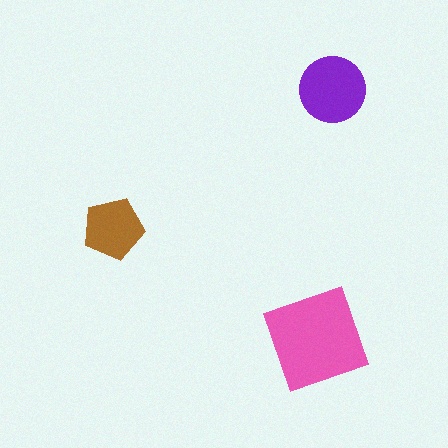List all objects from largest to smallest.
The pink diamond, the purple circle, the brown pentagon.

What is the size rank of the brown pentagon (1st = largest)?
3rd.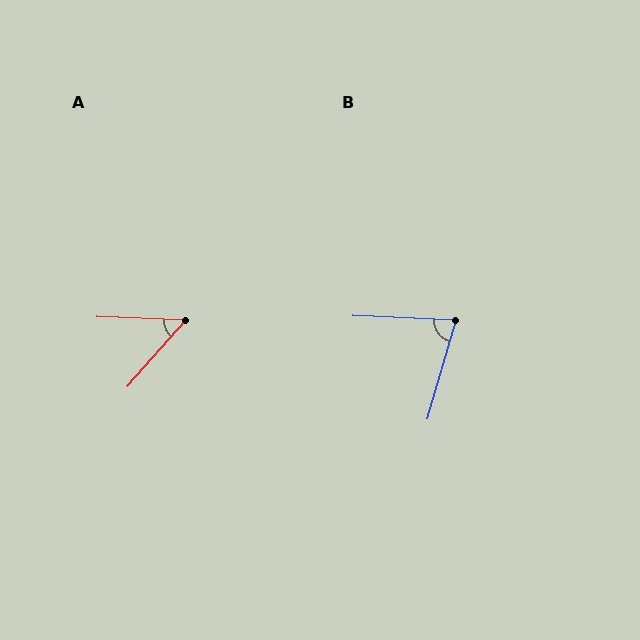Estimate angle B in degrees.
Approximately 76 degrees.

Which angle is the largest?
B, at approximately 76 degrees.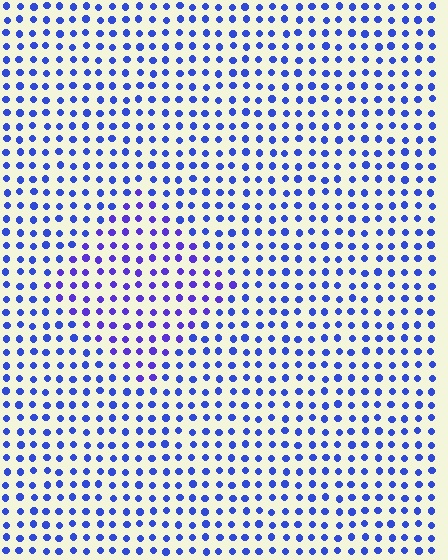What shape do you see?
I see a diamond.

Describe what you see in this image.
The image is filled with small blue elements in a uniform arrangement. A diamond-shaped region is visible where the elements are tinted to a slightly different hue, forming a subtle color boundary.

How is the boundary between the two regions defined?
The boundary is defined purely by a slight shift in hue (about 24 degrees). Spacing, size, and orientation are identical on both sides.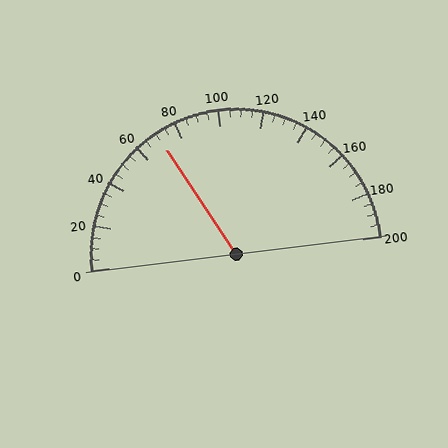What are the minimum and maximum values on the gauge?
The gauge ranges from 0 to 200.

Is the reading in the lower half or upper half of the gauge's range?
The reading is in the lower half of the range (0 to 200).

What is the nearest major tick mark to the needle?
The nearest major tick mark is 80.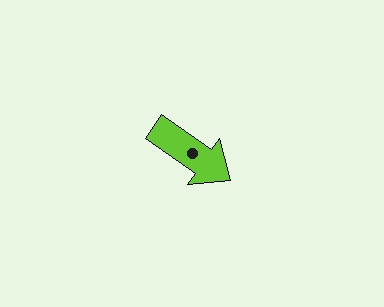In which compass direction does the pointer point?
Southeast.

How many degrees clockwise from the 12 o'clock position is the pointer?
Approximately 125 degrees.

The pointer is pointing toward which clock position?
Roughly 4 o'clock.